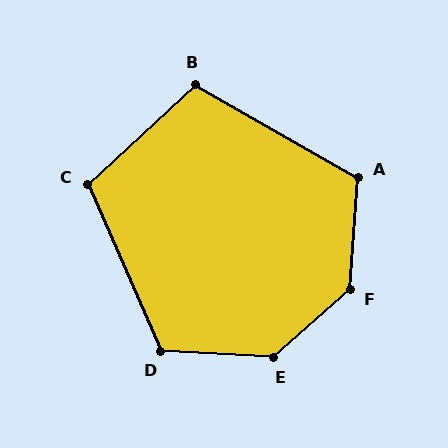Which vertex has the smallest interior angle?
B, at approximately 108 degrees.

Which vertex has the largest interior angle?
F, at approximately 136 degrees.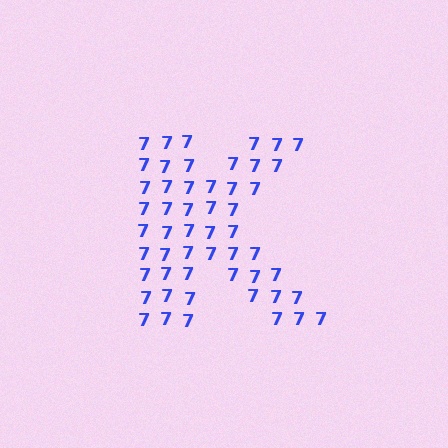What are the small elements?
The small elements are digit 7's.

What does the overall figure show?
The overall figure shows the letter K.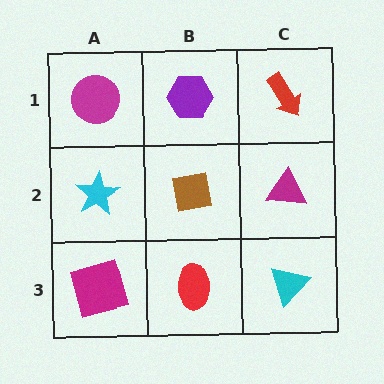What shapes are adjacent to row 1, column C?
A magenta triangle (row 2, column C), a purple hexagon (row 1, column B).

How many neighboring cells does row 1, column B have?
3.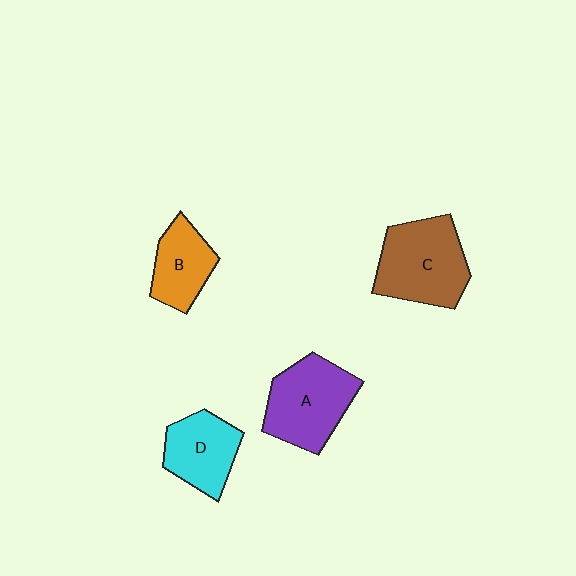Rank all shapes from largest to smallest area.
From largest to smallest: C (brown), A (purple), D (cyan), B (orange).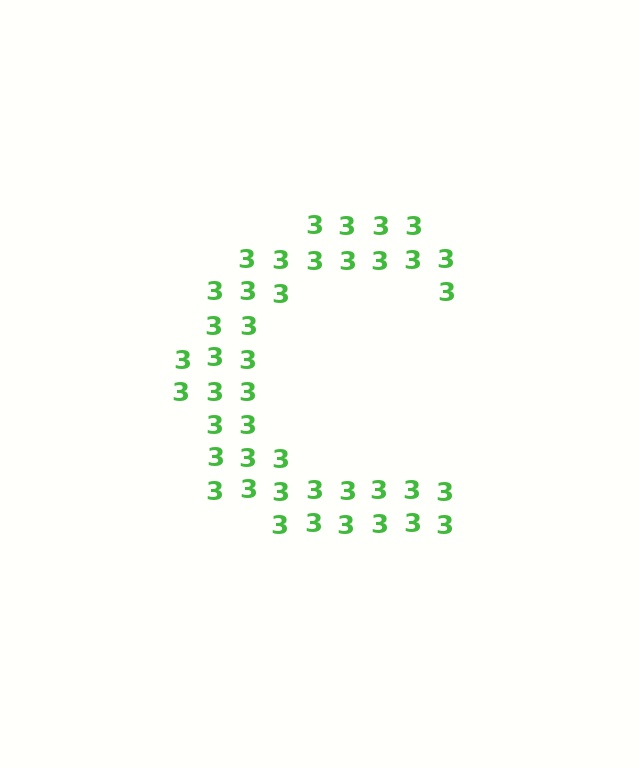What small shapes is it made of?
It is made of small digit 3's.